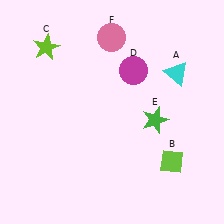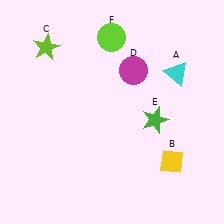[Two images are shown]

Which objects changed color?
B changed from lime to yellow. F changed from pink to lime.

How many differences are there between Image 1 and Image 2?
There are 2 differences between the two images.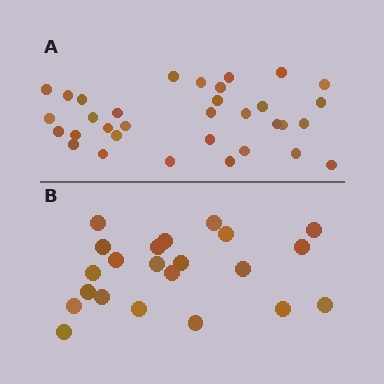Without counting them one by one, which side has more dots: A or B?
Region A (the top region) has more dots.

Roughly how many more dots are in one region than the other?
Region A has roughly 12 or so more dots than region B.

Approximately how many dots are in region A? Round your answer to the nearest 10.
About 30 dots. (The exact count is 33, which rounds to 30.)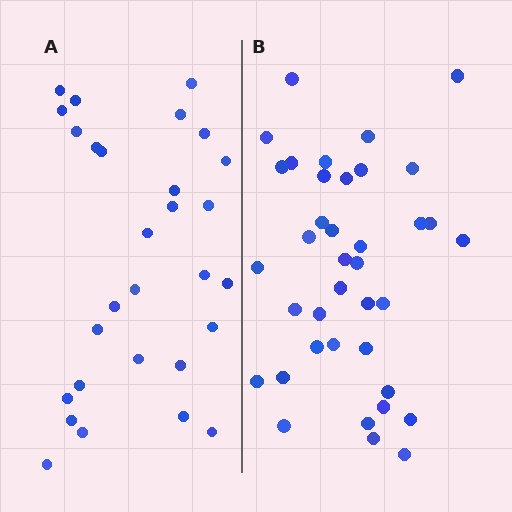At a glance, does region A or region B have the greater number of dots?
Region B (the right region) has more dots.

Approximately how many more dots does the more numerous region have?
Region B has roughly 8 or so more dots than region A.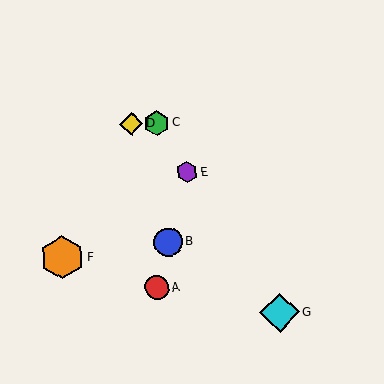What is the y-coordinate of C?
Object C is at y≈123.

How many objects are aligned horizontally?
2 objects (C, D) are aligned horizontally.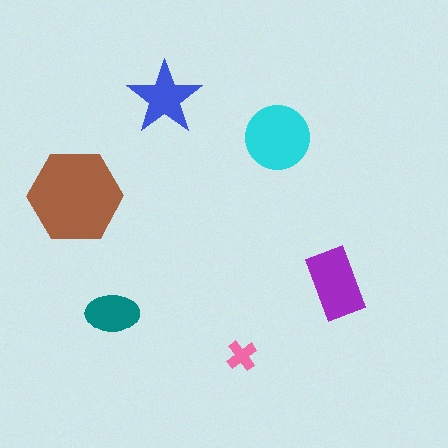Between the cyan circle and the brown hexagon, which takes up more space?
The brown hexagon.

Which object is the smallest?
The pink cross.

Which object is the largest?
The brown hexagon.